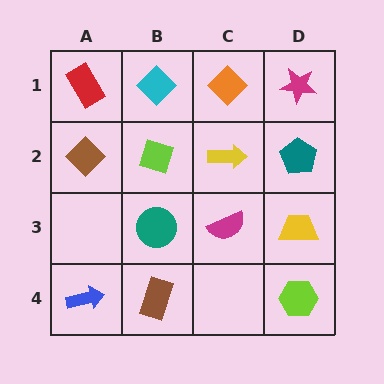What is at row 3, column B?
A teal circle.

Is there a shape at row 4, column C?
No, that cell is empty.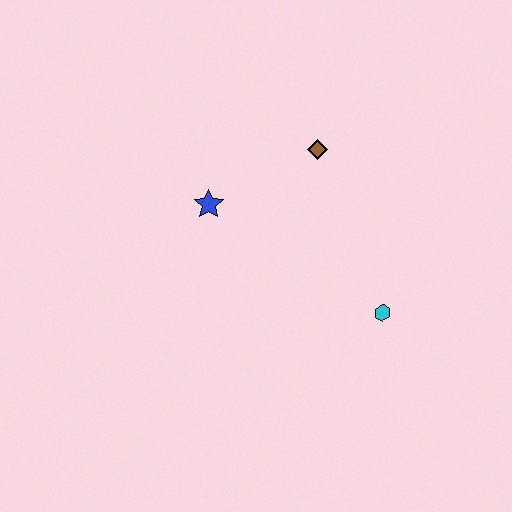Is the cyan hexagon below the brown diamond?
Yes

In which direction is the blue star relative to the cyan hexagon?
The blue star is to the left of the cyan hexagon.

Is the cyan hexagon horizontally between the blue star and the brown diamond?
No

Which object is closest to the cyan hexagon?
The brown diamond is closest to the cyan hexagon.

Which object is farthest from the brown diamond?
The cyan hexagon is farthest from the brown diamond.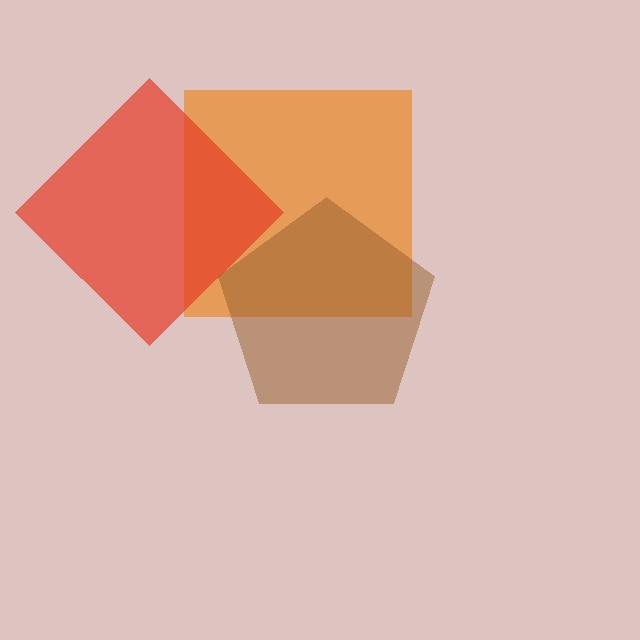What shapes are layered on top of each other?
The layered shapes are: an orange square, a red diamond, a brown pentagon.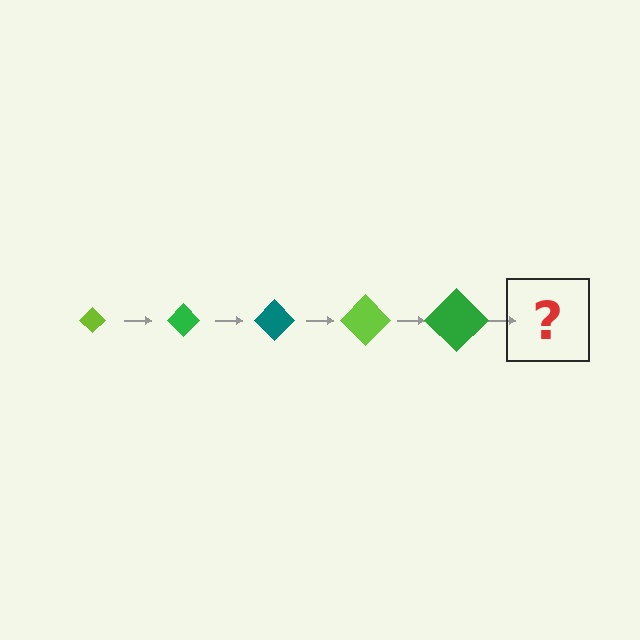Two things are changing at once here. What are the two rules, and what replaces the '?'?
The two rules are that the diamond grows larger each step and the color cycles through lime, green, and teal. The '?' should be a teal diamond, larger than the previous one.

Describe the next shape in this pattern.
It should be a teal diamond, larger than the previous one.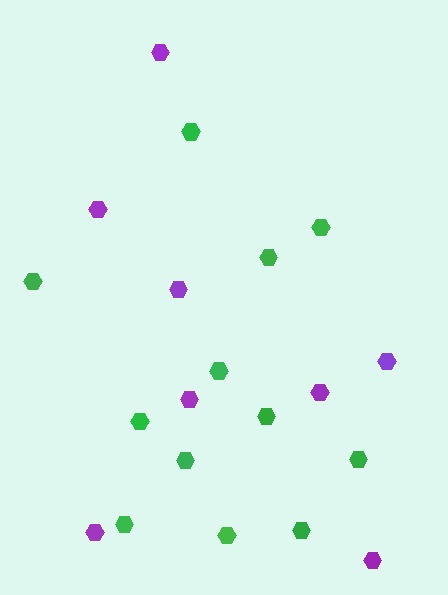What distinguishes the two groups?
There are 2 groups: one group of purple hexagons (8) and one group of green hexagons (12).